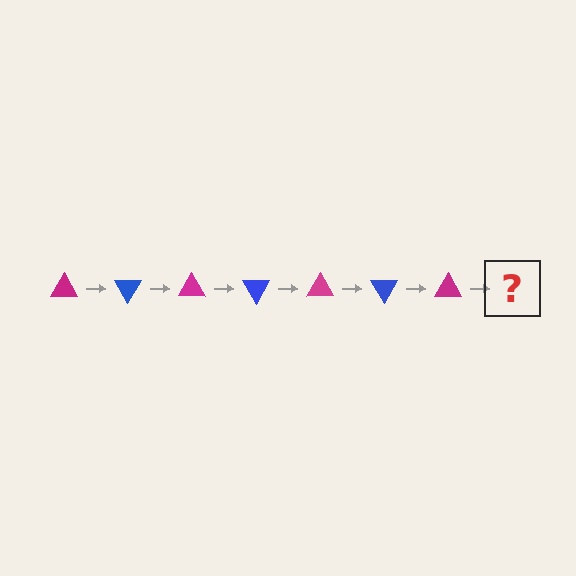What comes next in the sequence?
The next element should be a blue triangle, rotated 420 degrees from the start.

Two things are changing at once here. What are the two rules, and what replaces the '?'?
The two rules are that it rotates 60 degrees each step and the color cycles through magenta and blue. The '?' should be a blue triangle, rotated 420 degrees from the start.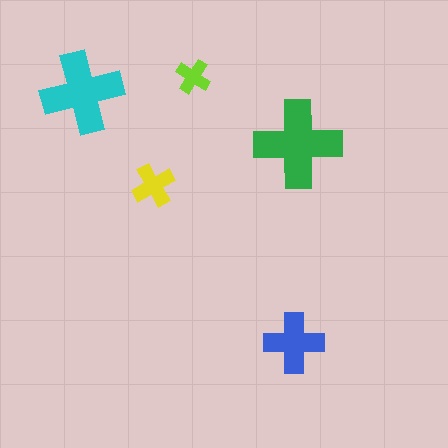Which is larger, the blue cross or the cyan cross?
The cyan one.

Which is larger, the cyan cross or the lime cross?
The cyan one.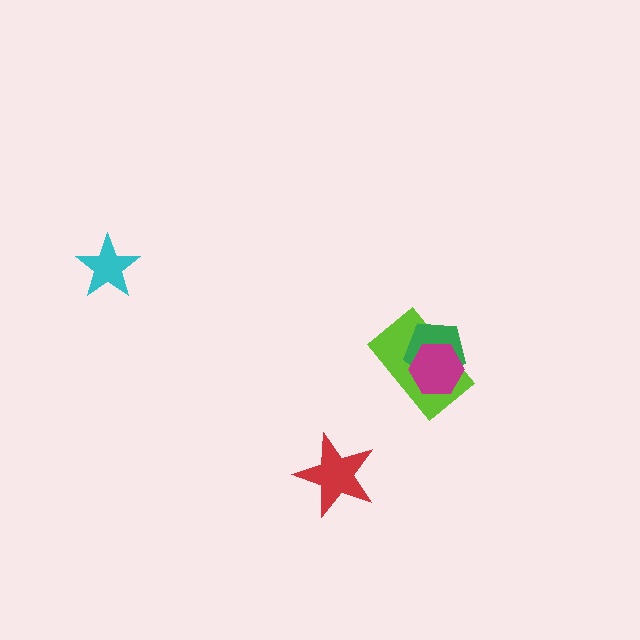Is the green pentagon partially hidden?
Yes, it is partially covered by another shape.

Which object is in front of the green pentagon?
The magenta hexagon is in front of the green pentagon.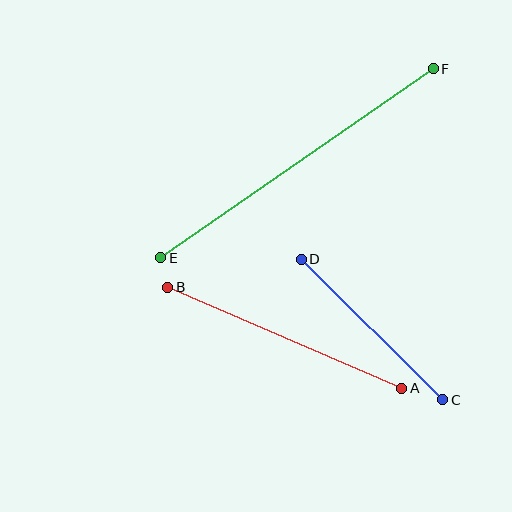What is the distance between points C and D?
The distance is approximately 200 pixels.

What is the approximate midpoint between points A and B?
The midpoint is at approximately (285, 338) pixels.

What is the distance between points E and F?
The distance is approximately 332 pixels.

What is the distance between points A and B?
The distance is approximately 255 pixels.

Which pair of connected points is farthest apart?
Points E and F are farthest apart.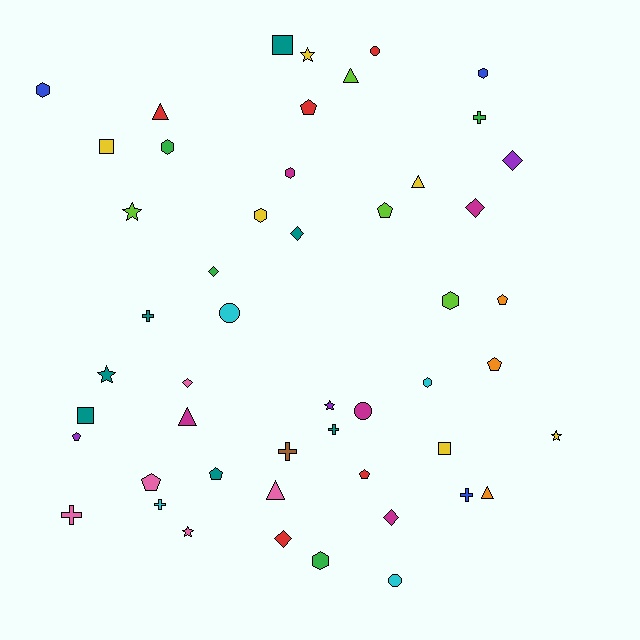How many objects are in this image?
There are 50 objects.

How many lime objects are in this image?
There are 4 lime objects.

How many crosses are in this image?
There are 7 crosses.